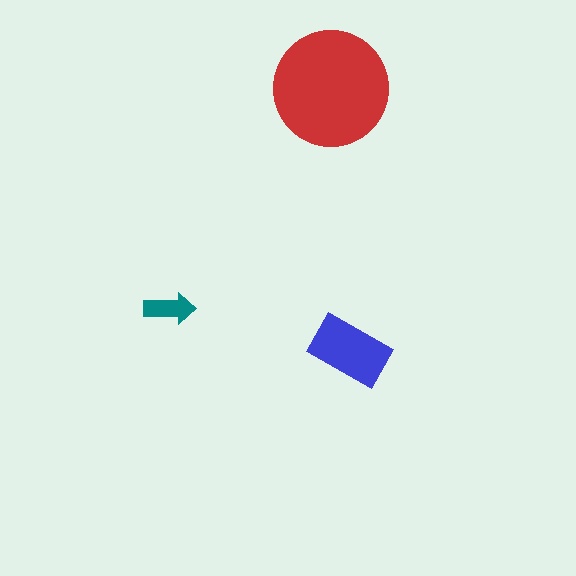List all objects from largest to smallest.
The red circle, the blue rectangle, the teal arrow.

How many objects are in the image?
There are 3 objects in the image.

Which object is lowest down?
The blue rectangle is bottommost.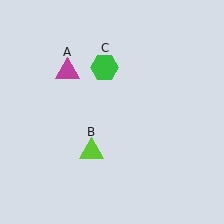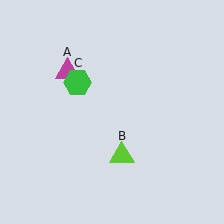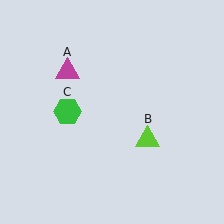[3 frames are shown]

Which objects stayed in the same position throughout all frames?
Magenta triangle (object A) remained stationary.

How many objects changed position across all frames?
2 objects changed position: lime triangle (object B), green hexagon (object C).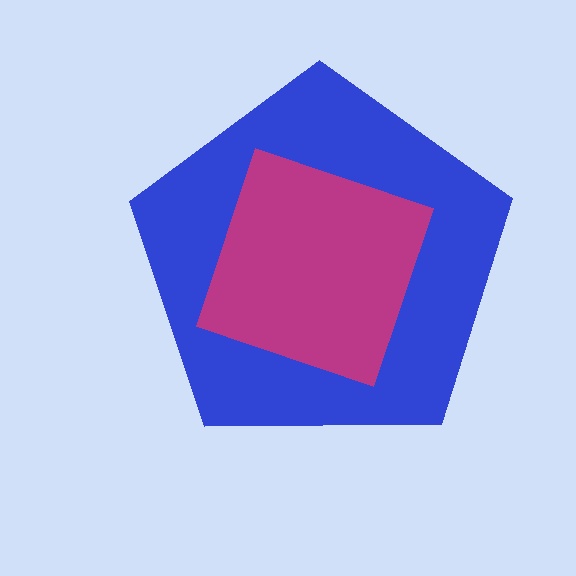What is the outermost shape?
The blue pentagon.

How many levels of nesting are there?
2.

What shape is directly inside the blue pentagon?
The magenta diamond.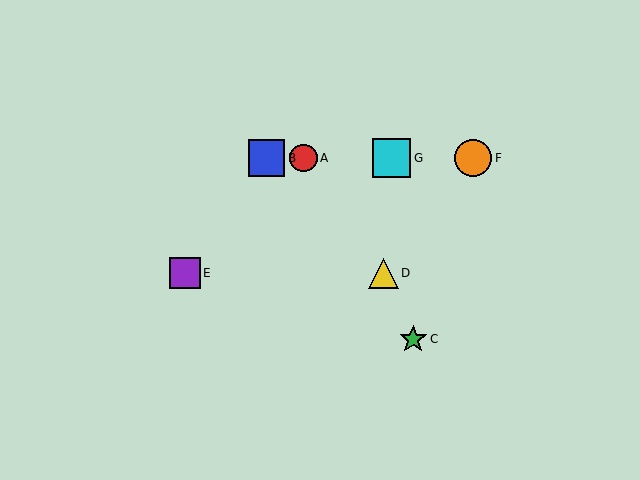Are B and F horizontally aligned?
Yes, both are at y≈158.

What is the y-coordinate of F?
Object F is at y≈158.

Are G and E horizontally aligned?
No, G is at y≈158 and E is at y≈273.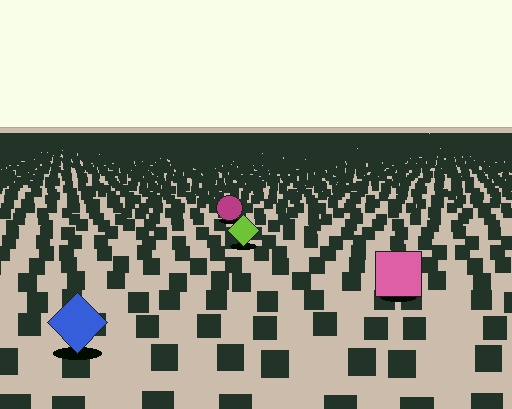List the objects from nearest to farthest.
From nearest to farthest: the blue diamond, the pink square, the lime diamond, the magenta circle.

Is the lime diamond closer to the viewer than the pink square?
No. The pink square is closer — you can tell from the texture gradient: the ground texture is coarser near it.